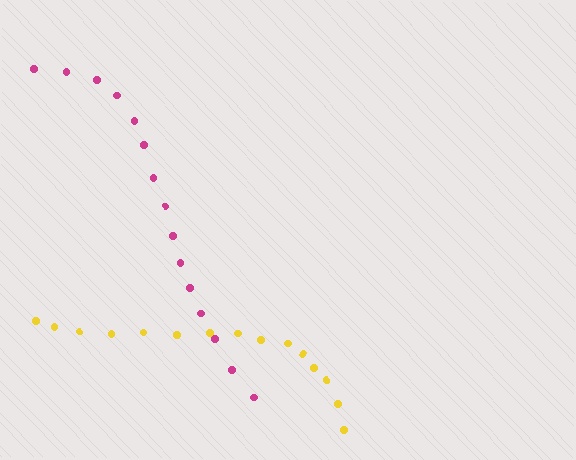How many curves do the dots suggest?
There are 2 distinct paths.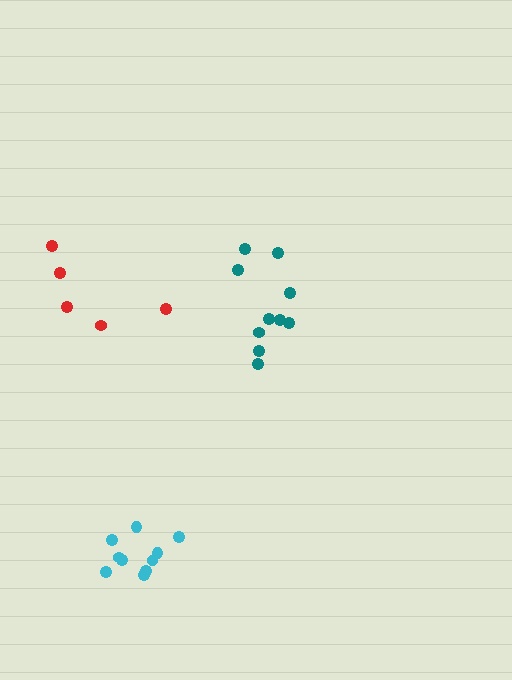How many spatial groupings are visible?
There are 3 spatial groupings.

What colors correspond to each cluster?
The clusters are colored: teal, cyan, red.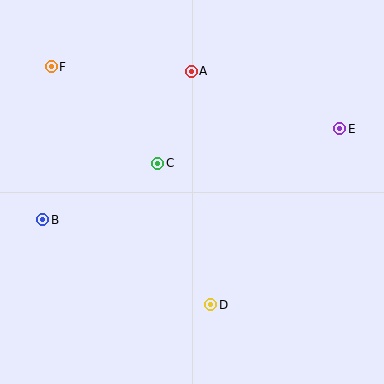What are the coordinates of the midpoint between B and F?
The midpoint between B and F is at (47, 143).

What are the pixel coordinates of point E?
Point E is at (340, 129).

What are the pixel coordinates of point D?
Point D is at (211, 305).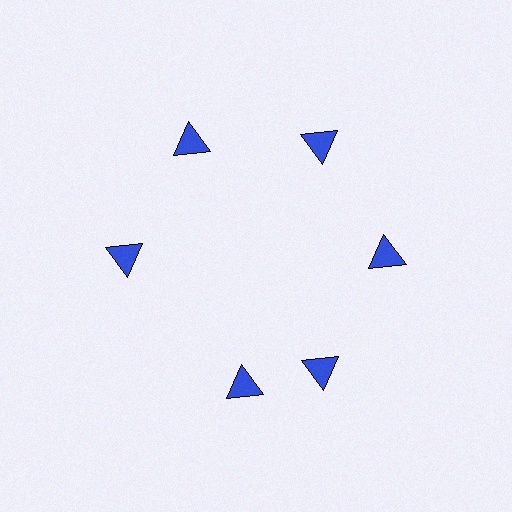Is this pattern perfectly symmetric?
No. The 6 blue triangles are arranged in a ring, but one element near the 7 o'clock position is rotated out of alignment along the ring, breaking the 6-fold rotational symmetry.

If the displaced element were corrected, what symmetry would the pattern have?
It would have 6-fold rotational symmetry — the pattern would map onto itself every 60 degrees.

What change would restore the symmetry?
The symmetry would be restored by rotating it back into even spacing with its neighbors so that all 6 triangles sit at equal angles and equal distance from the center.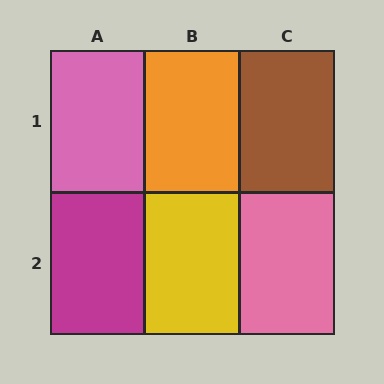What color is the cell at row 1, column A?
Pink.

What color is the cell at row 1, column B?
Orange.